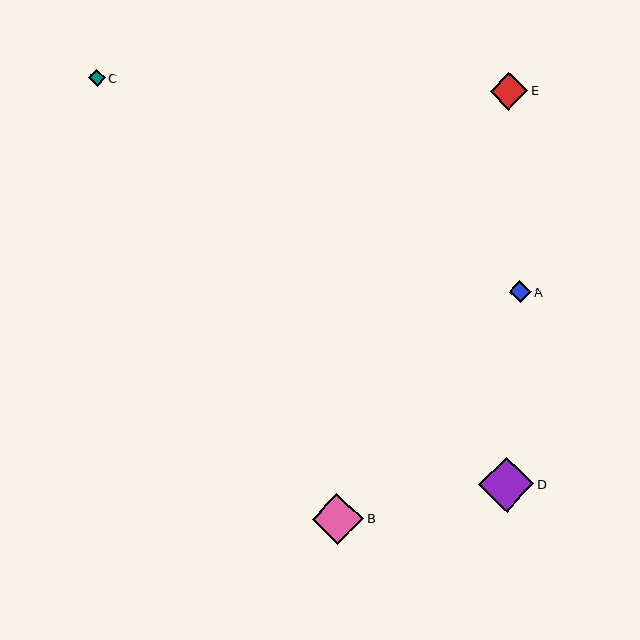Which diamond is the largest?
Diamond D is the largest with a size of approximately 55 pixels.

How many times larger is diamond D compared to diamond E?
Diamond D is approximately 1.5 times the size of diamond E.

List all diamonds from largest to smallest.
From largest to smallest: D, B, E, A, C.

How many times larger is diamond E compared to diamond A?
Diamond E is approximately 1.8 times the size of diamond A.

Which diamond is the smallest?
Diamond C is the smallest with a size of approximately 16 pixels.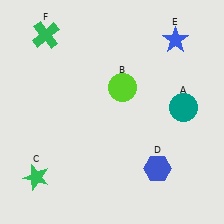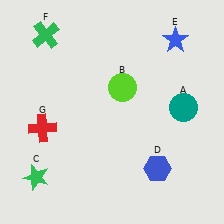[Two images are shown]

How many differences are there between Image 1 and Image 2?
There is 1 difference between the two images.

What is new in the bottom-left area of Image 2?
A red cross (G) was added in the bottom-left area of Image 2.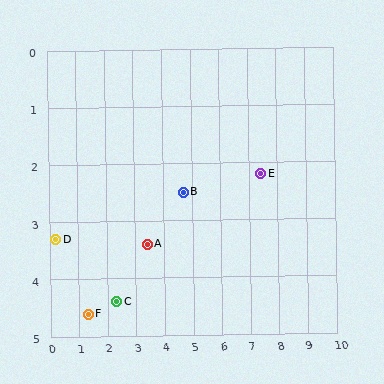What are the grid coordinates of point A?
Point A is at approximately (3.4, 3.4).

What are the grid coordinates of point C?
Point C is at approximately (2.3, 4.4).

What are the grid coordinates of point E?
Point E is at approximately (7.4, 2.2).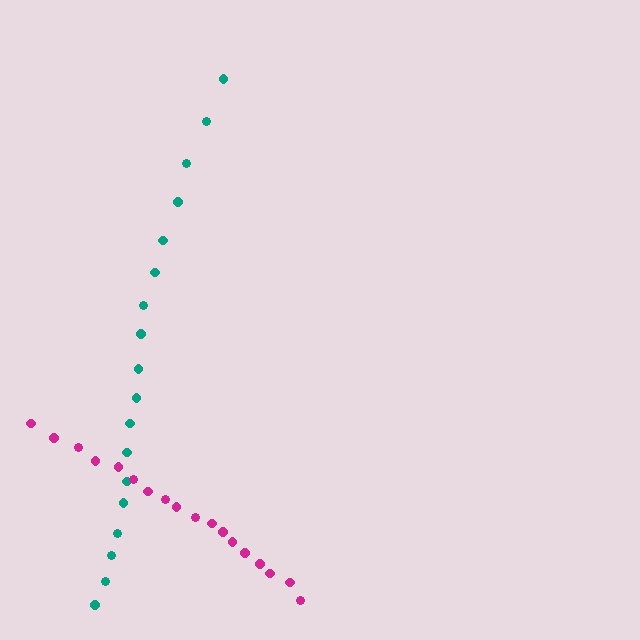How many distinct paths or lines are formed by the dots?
There are 2 distinct paths.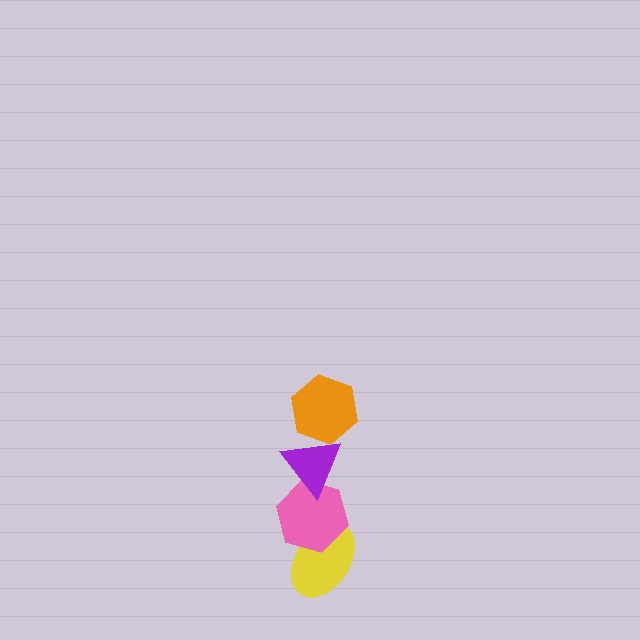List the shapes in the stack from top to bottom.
From top to bottom: the orange hexagon, the purple triangle, the pink hexagon, the yellow ellipse.